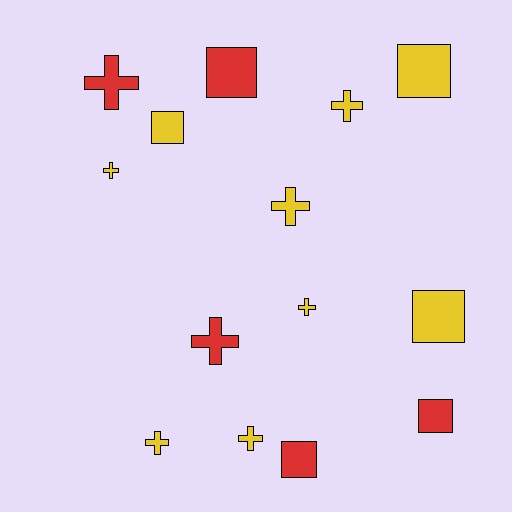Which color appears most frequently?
Yellow, with 9 objects.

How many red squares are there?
There are 3 red squares.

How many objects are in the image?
There are 14 objects.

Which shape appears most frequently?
Cross, with 8 objects.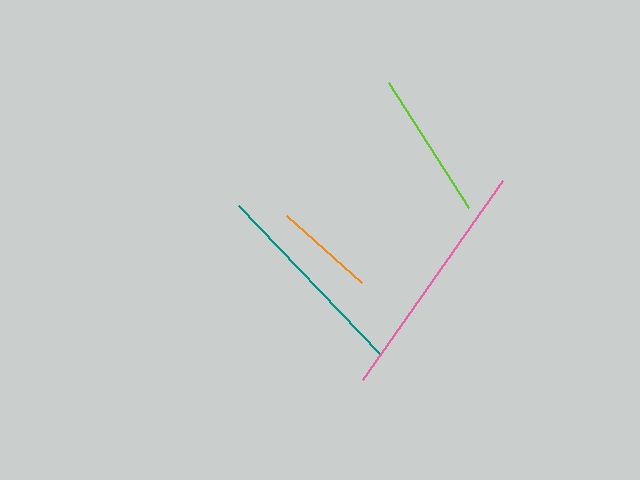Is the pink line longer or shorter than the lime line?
The pink line is longer than the lime line.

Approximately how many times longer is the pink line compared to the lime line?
The pink line is approximately 1.6 times the length of the lime line.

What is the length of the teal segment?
The teal segment is approximately 205 pixels long.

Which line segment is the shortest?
The orange line is the shortest at approximately 101 pixels.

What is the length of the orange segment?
The orange segment is approximately 101 pixels long.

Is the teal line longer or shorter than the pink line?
The pink line is longer than the teal line.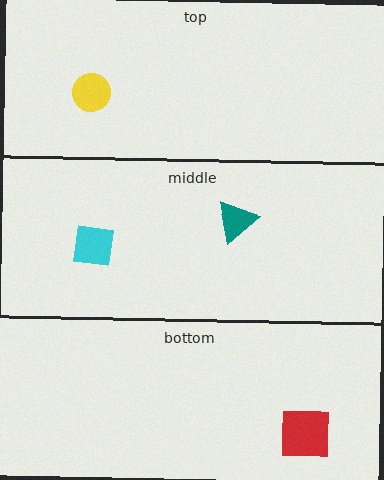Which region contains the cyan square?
The middle region.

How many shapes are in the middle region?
2.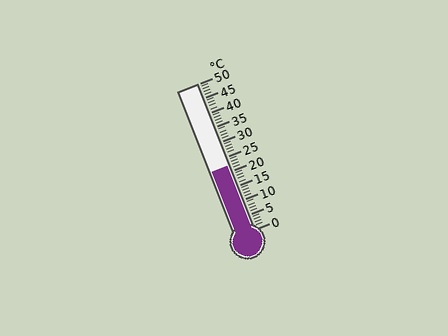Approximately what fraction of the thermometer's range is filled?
The thermometer is filled to approximately 45% of its range.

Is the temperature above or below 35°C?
The temperature is below 35°C.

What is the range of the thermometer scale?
The thermometer scale ranges from 0°C to 50°C.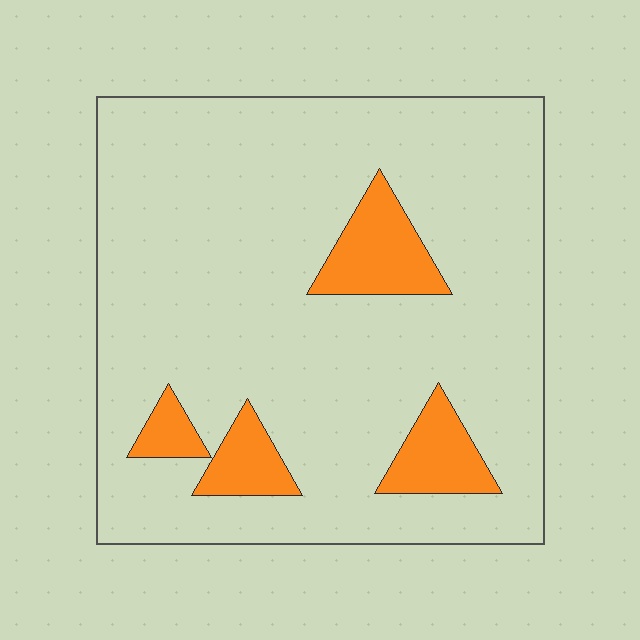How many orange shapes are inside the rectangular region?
4.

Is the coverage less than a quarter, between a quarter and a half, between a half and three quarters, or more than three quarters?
Less than a quarter.